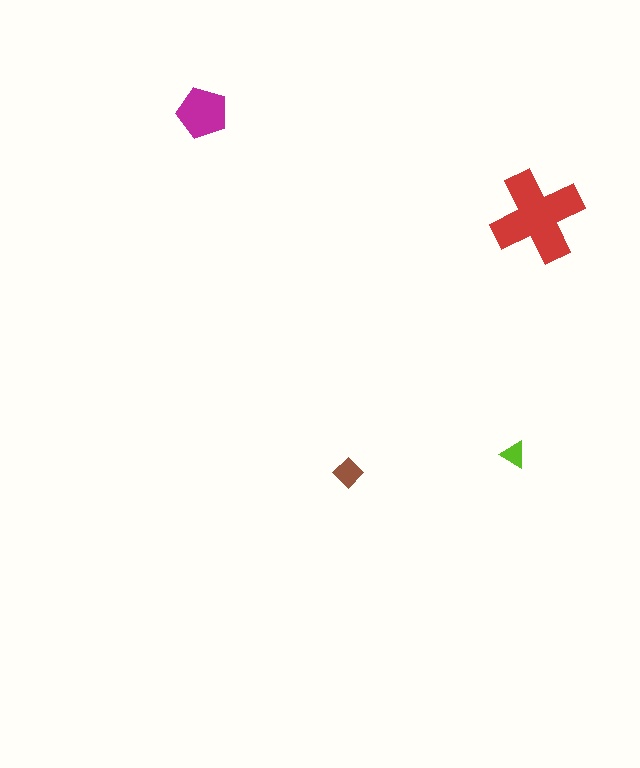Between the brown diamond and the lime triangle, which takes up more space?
The brown diamond.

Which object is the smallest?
The lime triangle.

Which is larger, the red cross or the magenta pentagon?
The red cross.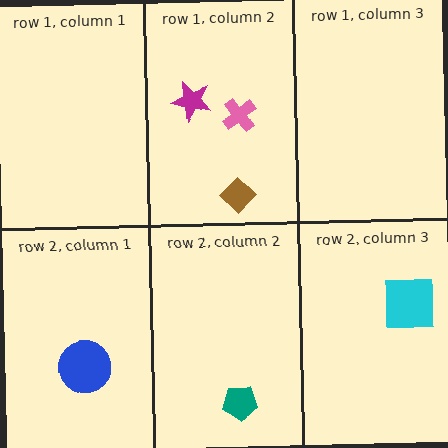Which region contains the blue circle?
The row 2, column 1 region.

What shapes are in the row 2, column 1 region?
The blue circle.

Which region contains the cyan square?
The row 2, column 3 region.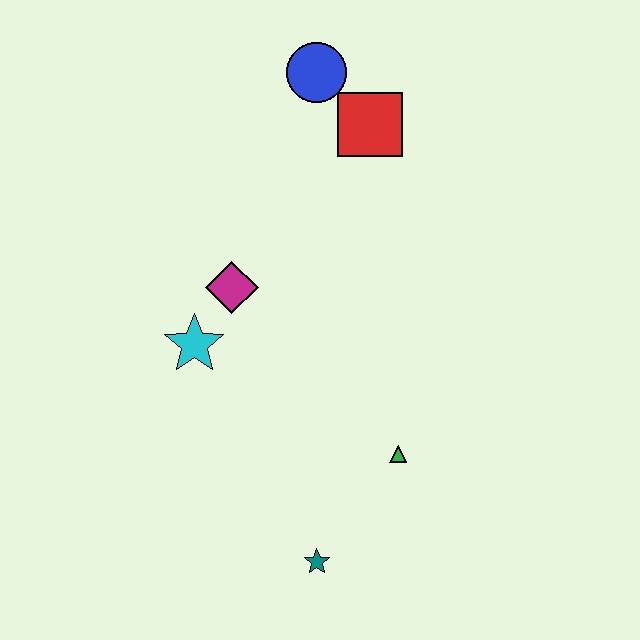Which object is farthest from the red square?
The teal star is farthest from the red square.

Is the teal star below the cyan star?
Yes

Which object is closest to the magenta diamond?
The cyan star is closest to the magenta diamond.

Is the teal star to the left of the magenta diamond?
No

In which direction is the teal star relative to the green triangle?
The teal star is below the green triangle.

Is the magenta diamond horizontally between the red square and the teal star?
No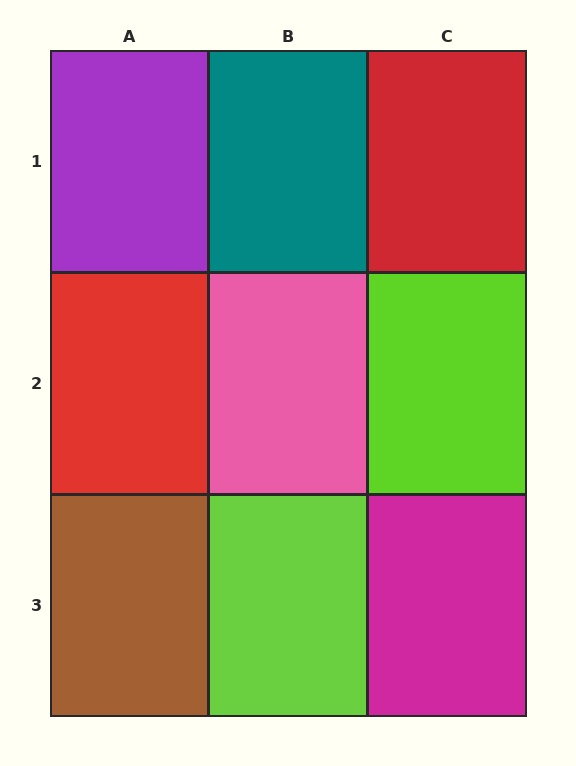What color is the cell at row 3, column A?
Brown.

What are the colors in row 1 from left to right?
Purple, teal, red.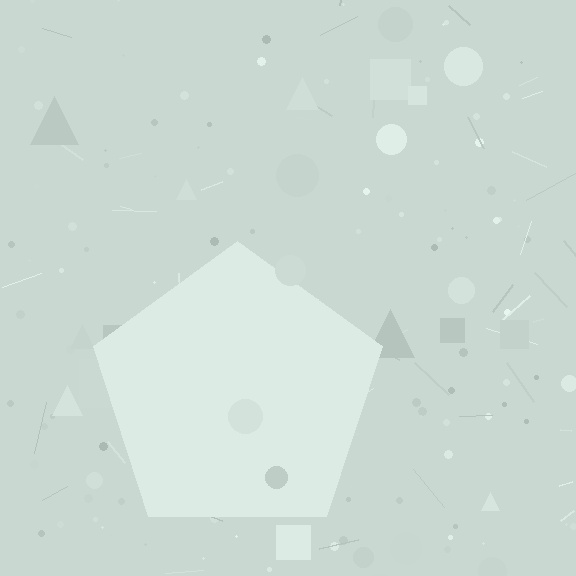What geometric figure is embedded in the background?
A pentagon is embedded in the background.